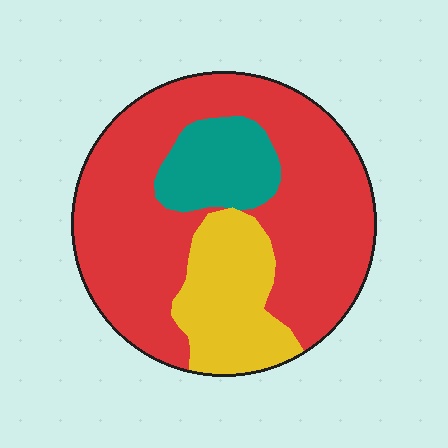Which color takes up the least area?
Teal, at roughly 15%.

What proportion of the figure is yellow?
Yellow covers 20% of the figure.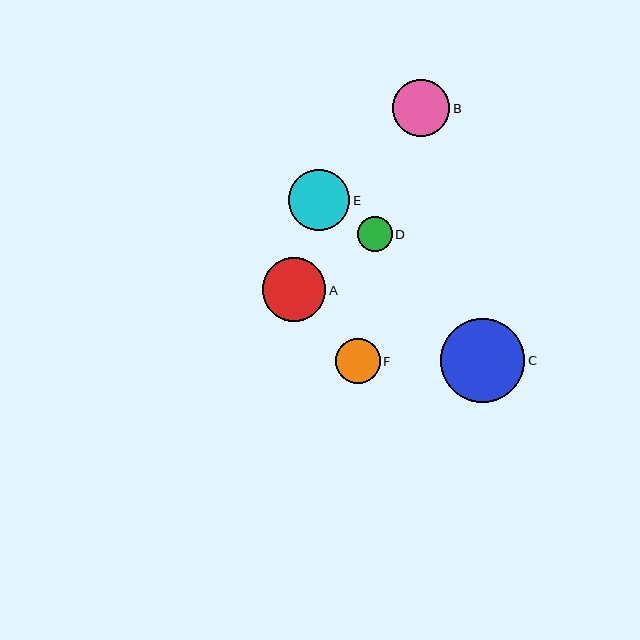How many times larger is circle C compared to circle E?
Circle C is approximately 1.4 times the size of circle E.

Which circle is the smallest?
Circle D is the smallest with a size of approximately 35 pixels.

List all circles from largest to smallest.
From largest to smallest: C, A, E, B, F, D.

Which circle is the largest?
Circle C is the largest with a size of approximately 84 pixels.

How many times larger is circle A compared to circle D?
Circle A is approximately 1.8 times the size of circle D.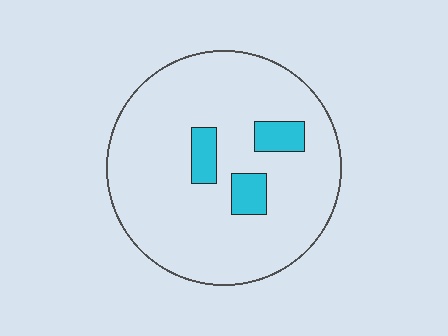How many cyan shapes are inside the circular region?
3.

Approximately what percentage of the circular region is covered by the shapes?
Approximately 10%.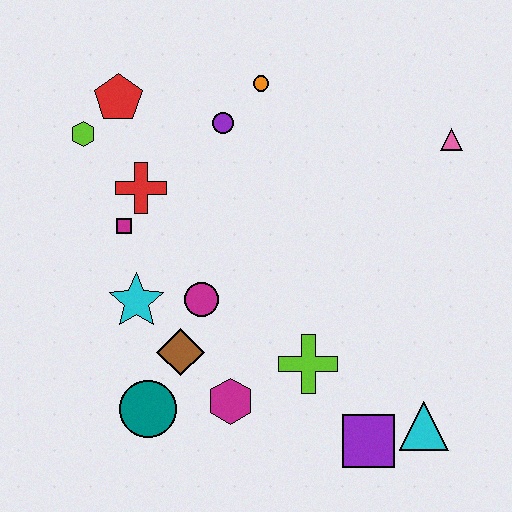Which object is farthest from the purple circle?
The cyan triangle is farthest from the purple circle.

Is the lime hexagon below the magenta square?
No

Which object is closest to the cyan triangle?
The purple square is closest to the cyan triangle.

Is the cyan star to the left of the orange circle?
Yes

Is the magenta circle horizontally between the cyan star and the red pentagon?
No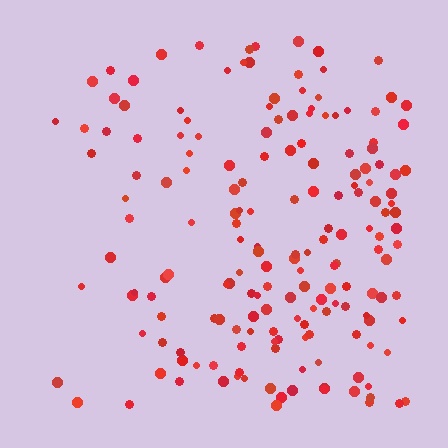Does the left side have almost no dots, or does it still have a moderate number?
Still a moderate number, just noticeably fewer than the right.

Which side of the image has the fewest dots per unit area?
The left.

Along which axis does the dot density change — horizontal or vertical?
Horizontal.